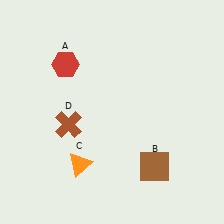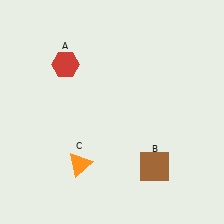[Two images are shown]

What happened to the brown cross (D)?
The brown cross (D) was removed in Image 2. It was in the bottom-left area of Image 1.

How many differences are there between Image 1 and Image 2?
There is 1 difference between the two images.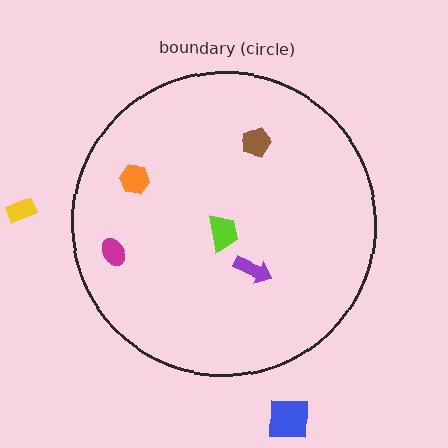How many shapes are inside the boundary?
5 inside, 2 outside.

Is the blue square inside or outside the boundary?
Outside.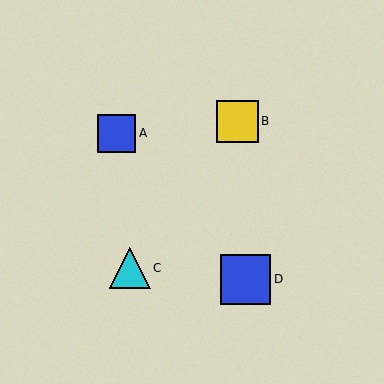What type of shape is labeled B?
Shape B is a yellow square.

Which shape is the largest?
The blue square (labeled D) is the largest.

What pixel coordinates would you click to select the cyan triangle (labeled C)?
Click at (130, 268) to select the cyan triangle C.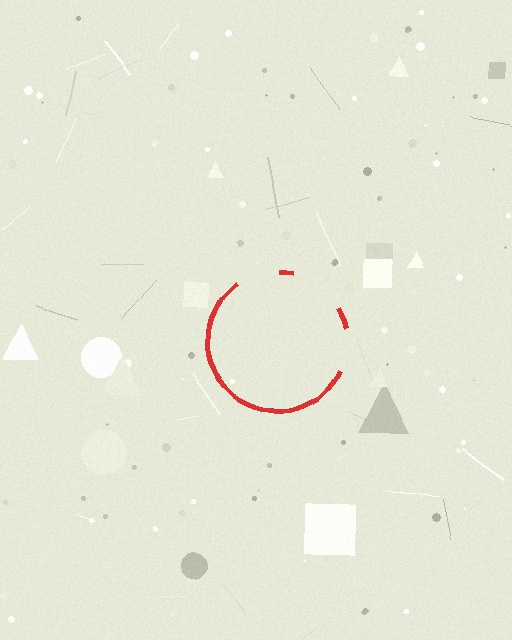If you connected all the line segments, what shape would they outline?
They would outline a circle.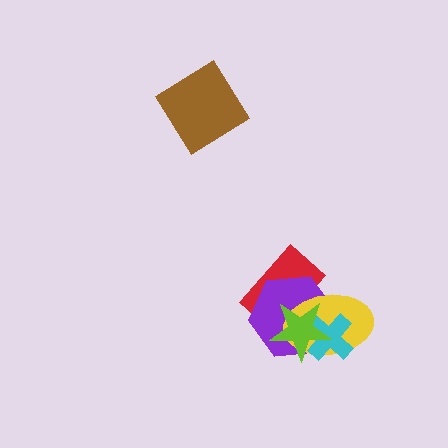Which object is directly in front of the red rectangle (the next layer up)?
The purple hexagon is directly in front of the red rectangle.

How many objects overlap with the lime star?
4 objects overlap with the lime star.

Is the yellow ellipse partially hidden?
Yes, it is partially covered by another shape.